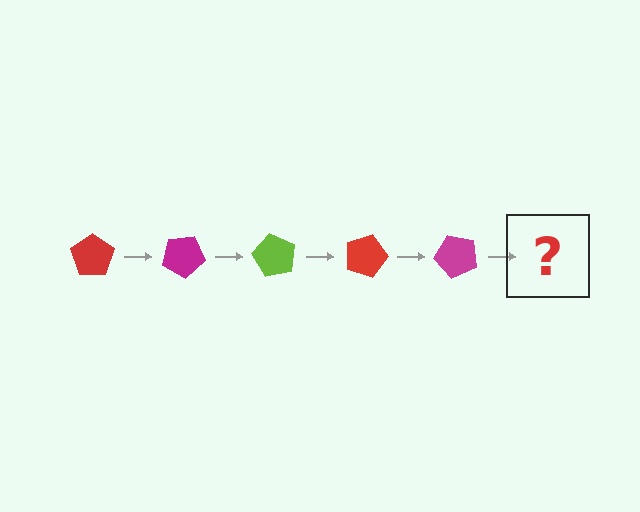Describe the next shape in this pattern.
It should be a lime pentagon, rotated 150 degrees from the start.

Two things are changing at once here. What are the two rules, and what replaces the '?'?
The two rules are that it rotates 30 degrees each step and the color cycles through red, magenta, and lime. The '?' should be a lime pentagon, rotated 150 degrees from the start.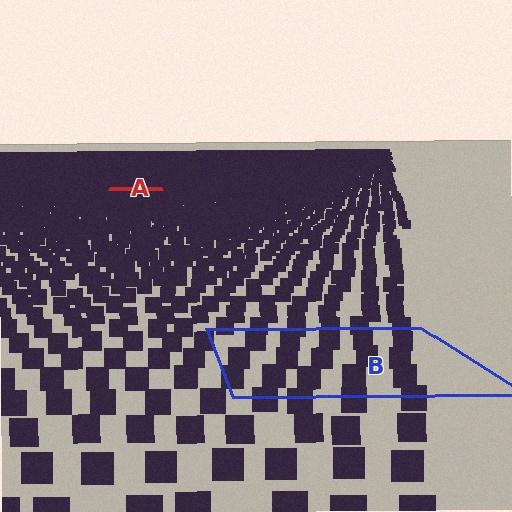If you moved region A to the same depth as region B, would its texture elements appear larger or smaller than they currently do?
They would appear larger. At a closer depth, the same texture elements are projected at a bigger on-screen size.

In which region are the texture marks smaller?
The texture marks are smaller in region A, because it is farther away.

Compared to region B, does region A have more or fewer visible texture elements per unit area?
Region A has more texture elements per unit area — they are packed more densely because it is farther away.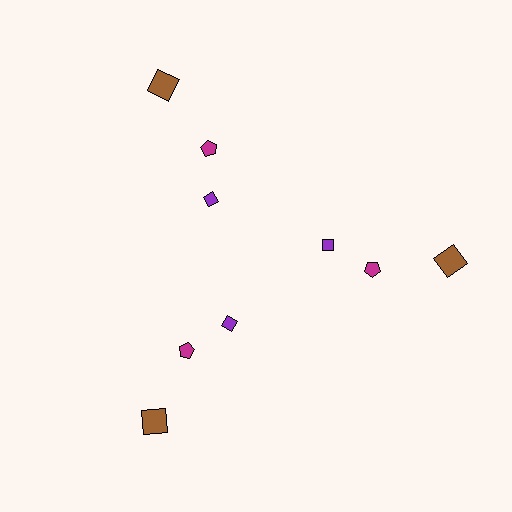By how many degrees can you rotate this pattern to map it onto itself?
The pattern maps onto itself every 120 degrees of rotation.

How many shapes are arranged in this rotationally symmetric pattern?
There are 9 shapes, arranged in 3 groups of 3.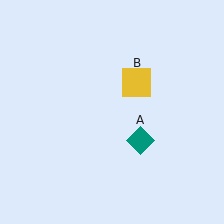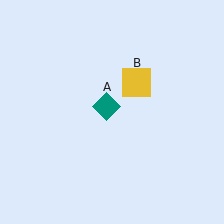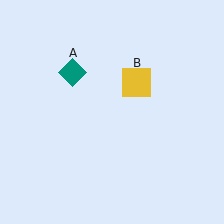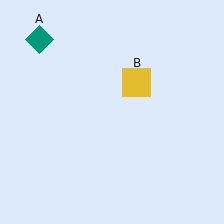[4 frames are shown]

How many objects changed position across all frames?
1 object changed position: teal diamond (object A).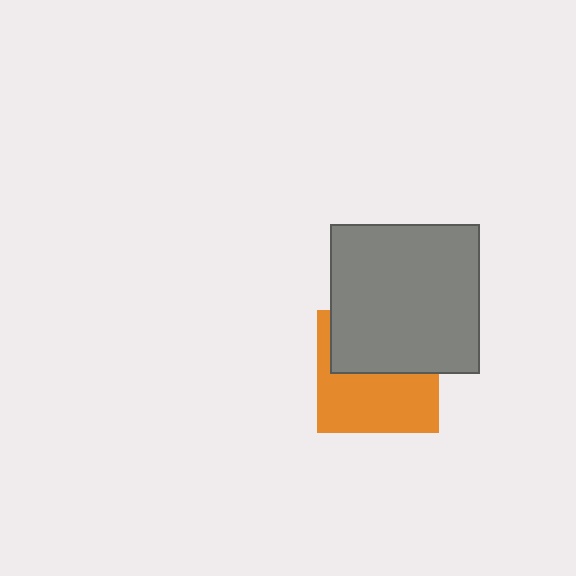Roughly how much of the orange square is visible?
About half of it is visible (roughly 53%).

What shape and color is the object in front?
The object in front is a gray square.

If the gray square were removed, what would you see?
You would see the complete orange square.